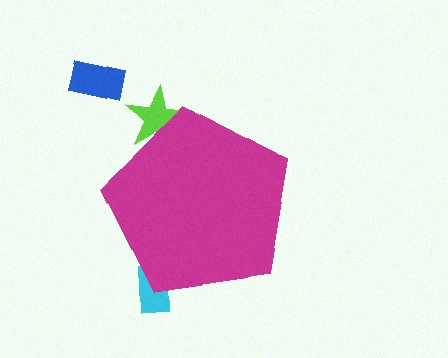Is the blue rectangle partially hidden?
No, the blue rectangle is fully visible.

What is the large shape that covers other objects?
A magenta pentagon.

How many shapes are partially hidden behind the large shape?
2 shapes are partially hidden.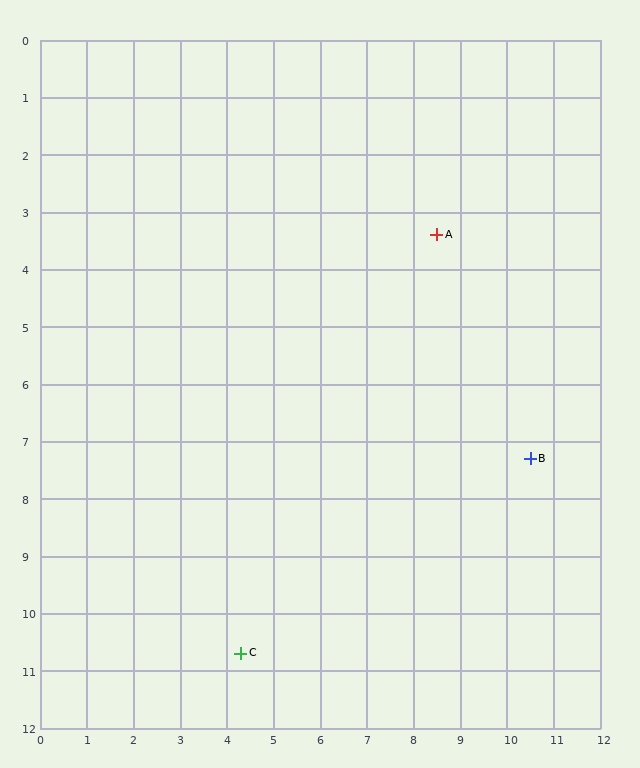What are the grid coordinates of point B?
Point B is at approximately (10.5, 7.3).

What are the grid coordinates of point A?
Point A is at approximately (8.5, 3.4).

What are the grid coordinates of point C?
Point C is at approximately (4.3, 10.7).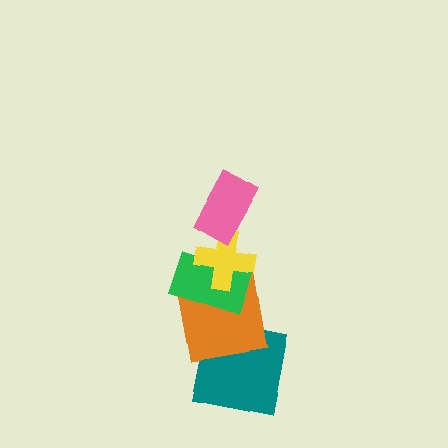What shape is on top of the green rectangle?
The yellow cross is on top of the green rectangle.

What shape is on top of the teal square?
The orange square is on top of the teal square.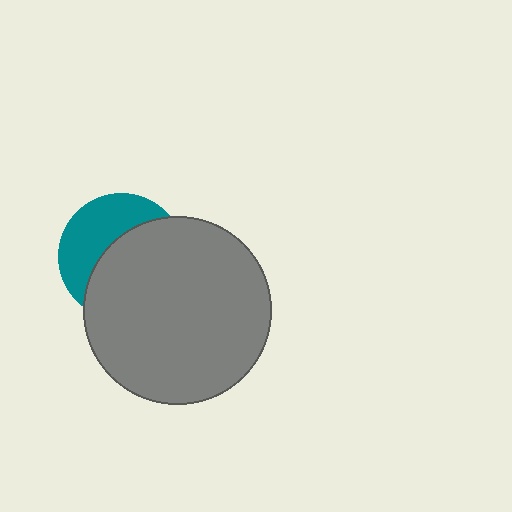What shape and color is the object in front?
The object in front is a gray circle.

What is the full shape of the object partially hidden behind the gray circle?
The partially hidden object is a teal circle.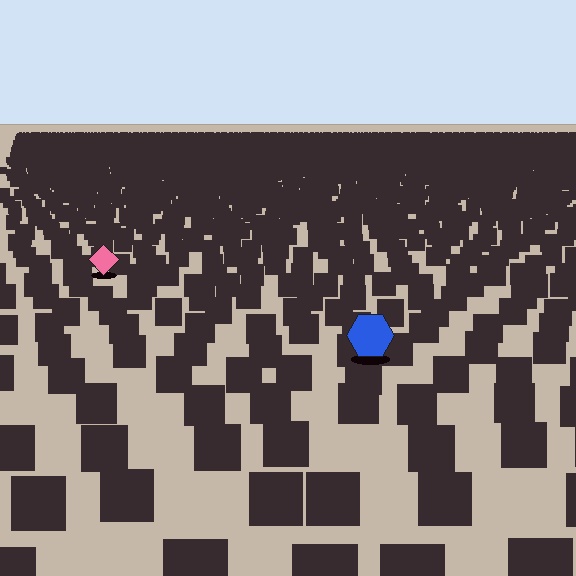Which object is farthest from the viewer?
The pink diamond is farthest from the viewer. It appears smaller and the ground texture around it is denser.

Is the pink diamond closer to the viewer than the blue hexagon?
No. The blue hexagon is closer — you can tell from the texture gradient: the ground texture is coarser near it.